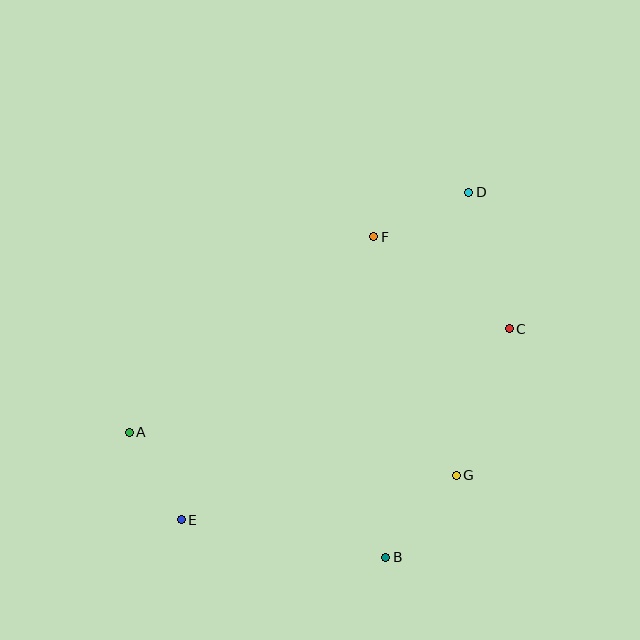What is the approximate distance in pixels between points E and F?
The distance between E and F is approximately 343 pixels.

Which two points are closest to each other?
Points A and E are closest to each other.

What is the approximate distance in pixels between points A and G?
The distance between A and G is approximately 330 pixels.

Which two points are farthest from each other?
Points D and E are farthest from each other.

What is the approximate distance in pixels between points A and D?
The distance between A and D is approximately 416 pixels.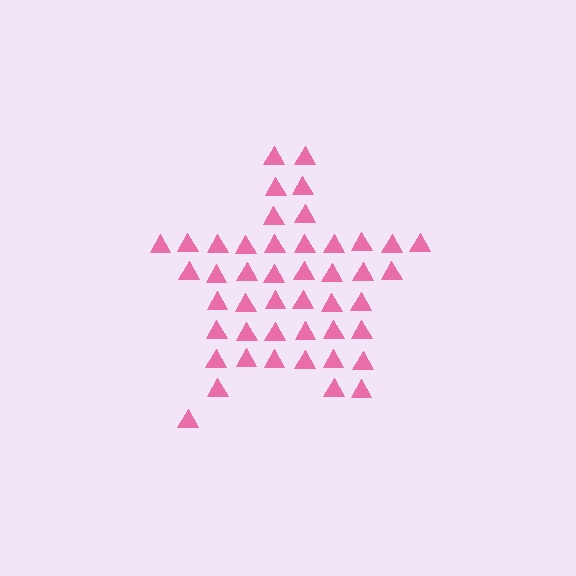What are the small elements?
The small elements are triangles.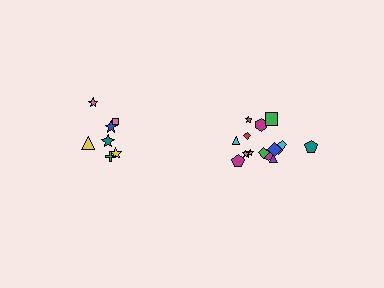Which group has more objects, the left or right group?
The right group.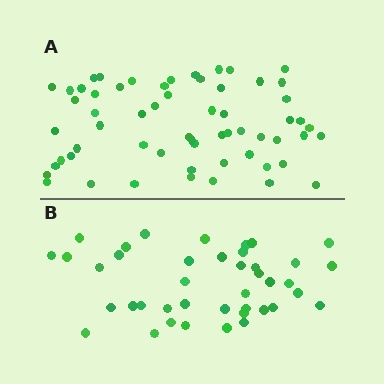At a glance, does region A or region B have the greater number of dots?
Region A (the top region) has more dots.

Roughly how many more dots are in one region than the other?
Region A has approximately 20 more dots than region B.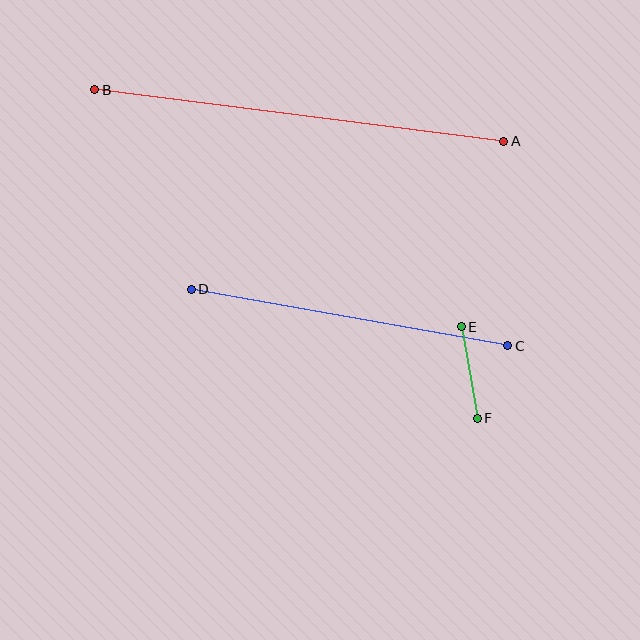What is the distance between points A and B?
The distance is approximately 412 pixels.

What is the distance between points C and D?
The distance is approximately 322 pixels.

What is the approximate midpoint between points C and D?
The midpoint is at approximately (349, 317) pixels.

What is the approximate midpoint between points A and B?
The midpoint is at approximately (299, 116) pixels.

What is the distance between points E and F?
The distance is approximately 93 pixels.